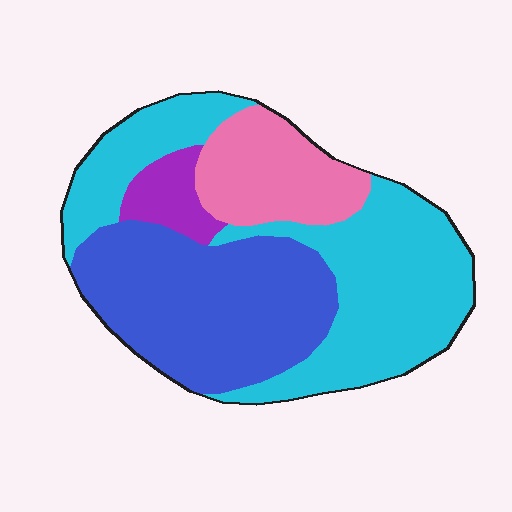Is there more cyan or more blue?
Cyan.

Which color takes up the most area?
Cyan, at roughly 45%.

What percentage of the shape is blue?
Blue takes up between a third and a half of the shape.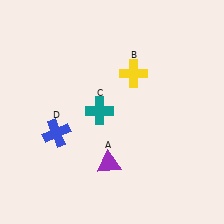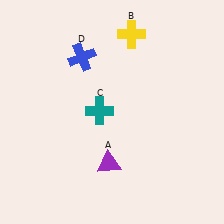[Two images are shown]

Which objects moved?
The objects that moved are: the yellow cross (B), the blue cross (D).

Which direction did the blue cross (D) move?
The blue cross (D) moved up.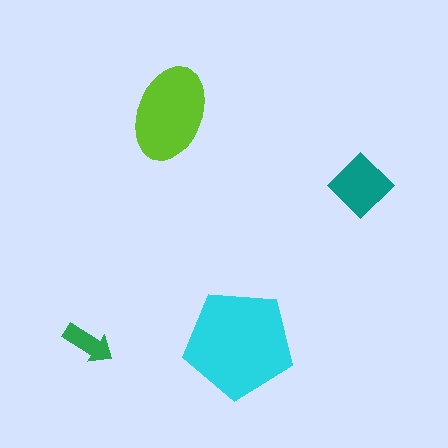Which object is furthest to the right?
The teal diamond is rightmost.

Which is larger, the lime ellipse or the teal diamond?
The lime ellipse.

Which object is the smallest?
The green arrow.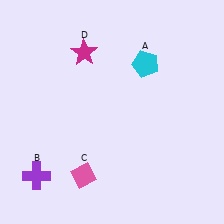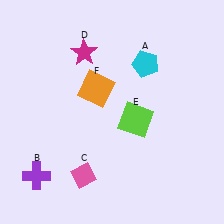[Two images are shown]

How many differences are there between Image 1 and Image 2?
There are 2 differences between the two images.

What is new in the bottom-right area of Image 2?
A lime square (E) was added in the bottom-right area of Image 2.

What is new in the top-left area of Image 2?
An orange square (F) was added in the top-left area of Image 2.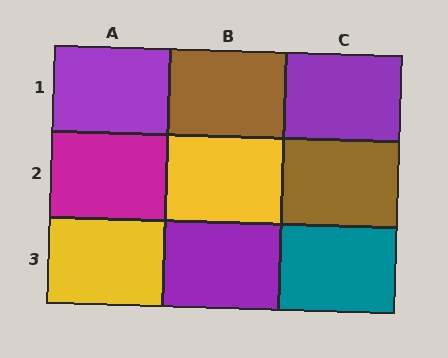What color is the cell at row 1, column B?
Brown.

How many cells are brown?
2 cells are brown.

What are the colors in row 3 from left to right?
Yellow, purple, teal.